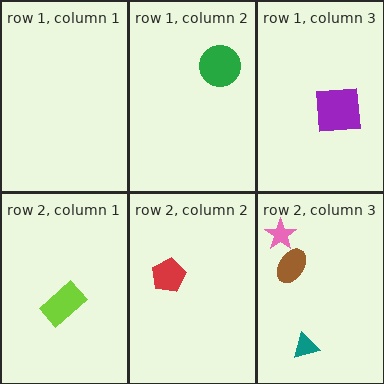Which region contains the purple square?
The row 1, column 3 region.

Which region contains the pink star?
The row 2, column 3 region.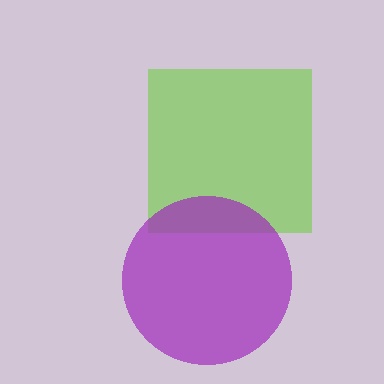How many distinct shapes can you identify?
There are 2 distinct shapes: a lime square, a purple circle.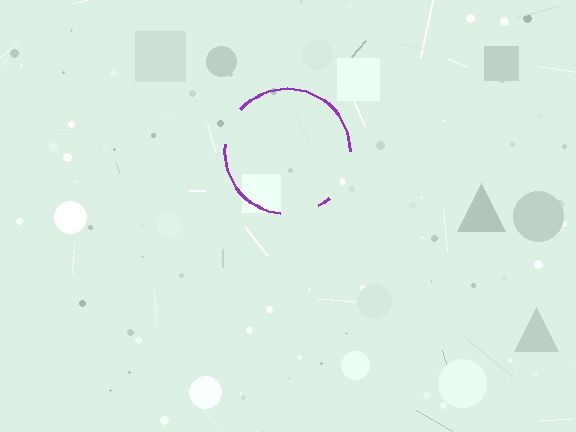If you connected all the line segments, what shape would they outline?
They would outline a circle.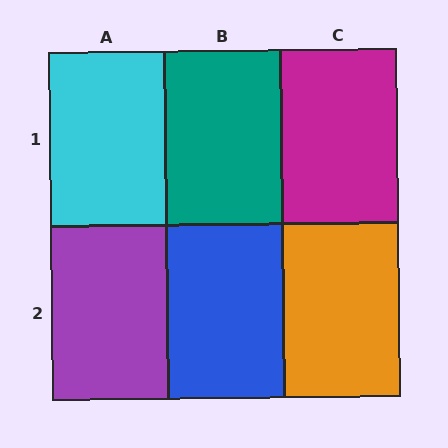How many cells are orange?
1 cell is orange.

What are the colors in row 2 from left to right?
Purple, blue, orange.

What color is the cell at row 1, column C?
Magenta.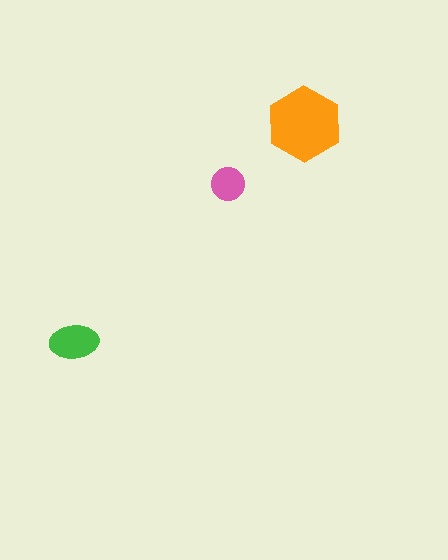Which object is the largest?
The orange hexagon.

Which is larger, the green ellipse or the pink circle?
The green ellipse.